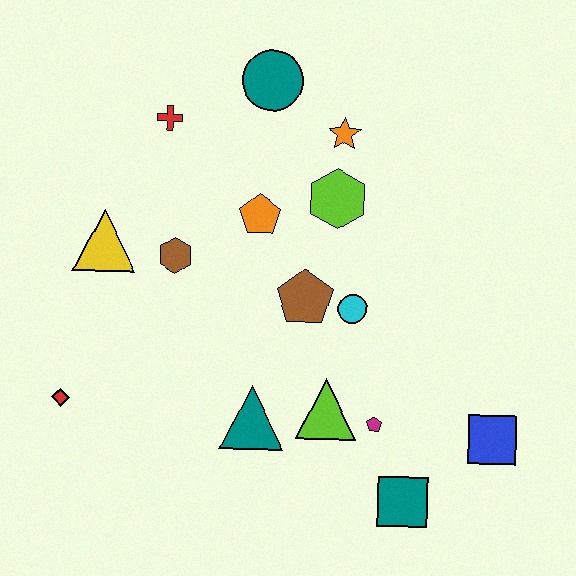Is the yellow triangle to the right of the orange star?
No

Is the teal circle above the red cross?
Yes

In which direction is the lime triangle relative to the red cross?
The lime triangle is below the red cross.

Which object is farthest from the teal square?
The red cross is farthest from the teal square.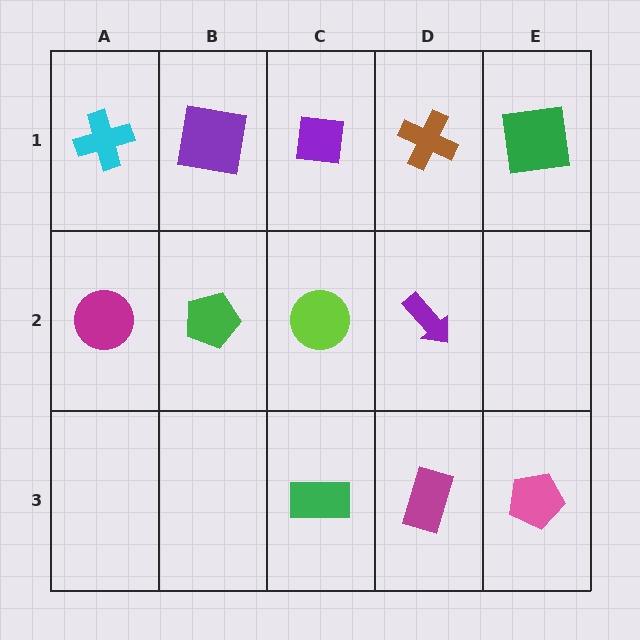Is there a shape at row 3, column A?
No, that cell is empty.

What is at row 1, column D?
A brown cross.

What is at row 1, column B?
A purple square.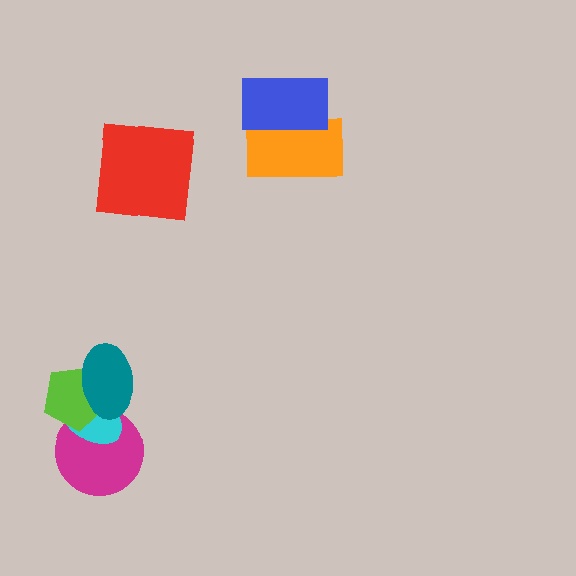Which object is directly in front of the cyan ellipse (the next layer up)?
The lime pentagon is directly in front of the cyan ellipse.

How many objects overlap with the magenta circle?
3 objects overlap with the magenta circle.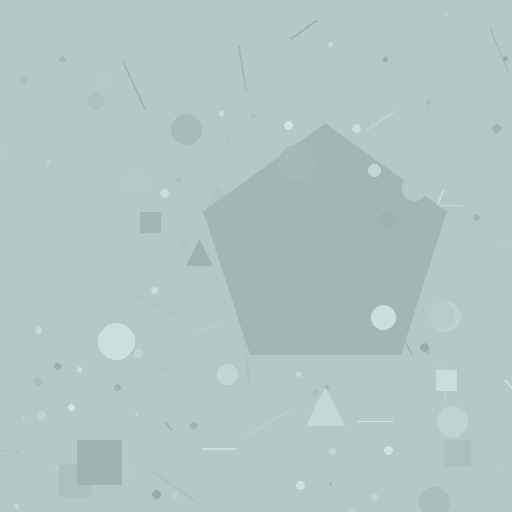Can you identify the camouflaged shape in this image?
The camouflaged shape is a pentagon.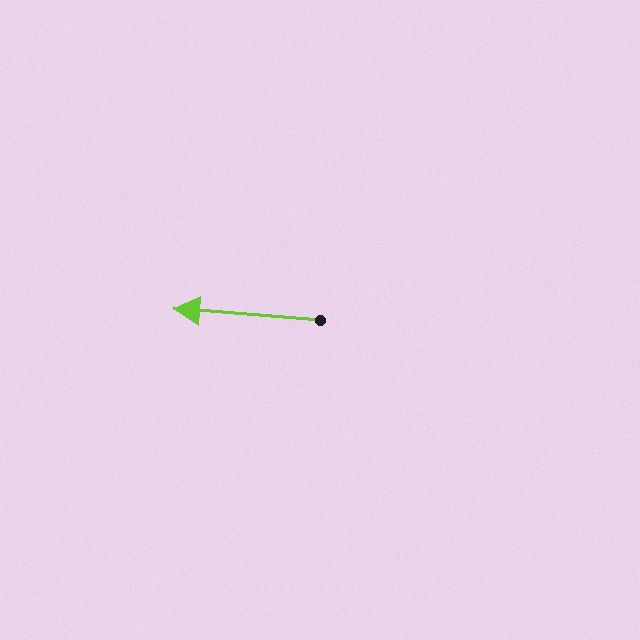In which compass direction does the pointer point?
West.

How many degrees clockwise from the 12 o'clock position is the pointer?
Approximately 274 degrees.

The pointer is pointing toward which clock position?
Roughly 9 o'clock.